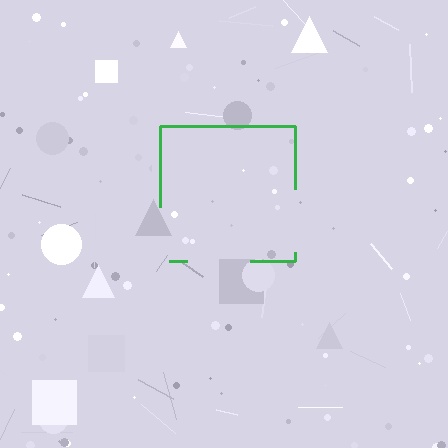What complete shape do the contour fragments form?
The contour fragments form a square.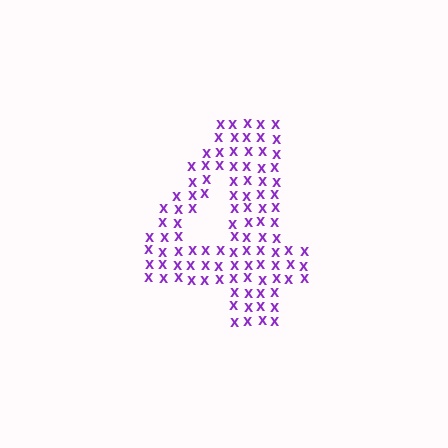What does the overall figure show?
The overall figure shows the digit 4.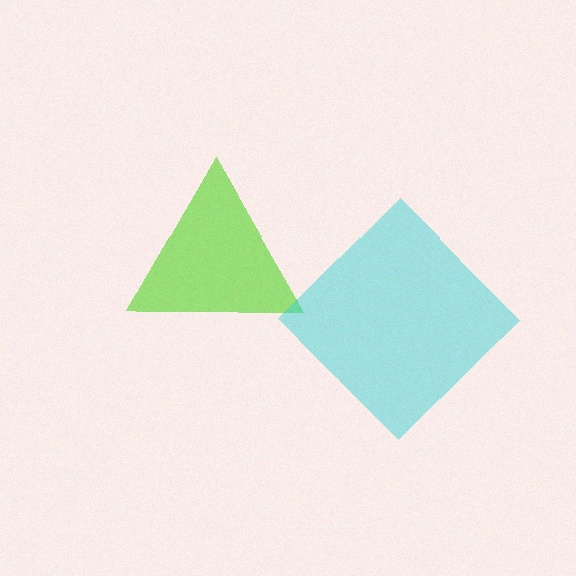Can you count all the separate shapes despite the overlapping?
Yes, there are 2 separate shapes.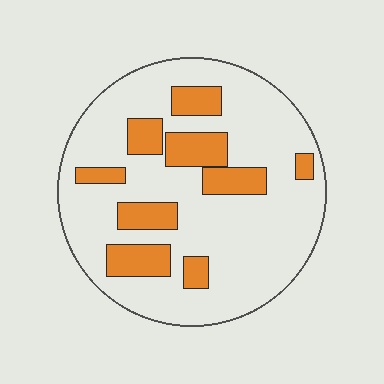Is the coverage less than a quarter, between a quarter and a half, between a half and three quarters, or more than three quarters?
Less than a quarter.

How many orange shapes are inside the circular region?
9.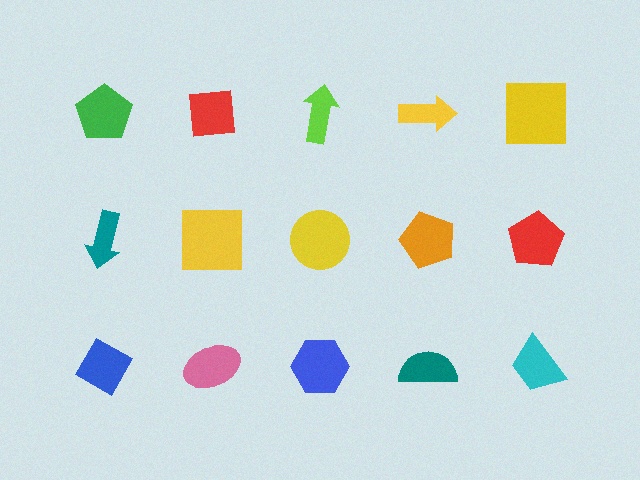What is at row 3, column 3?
A blue hexagon.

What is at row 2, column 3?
A yellow circle.